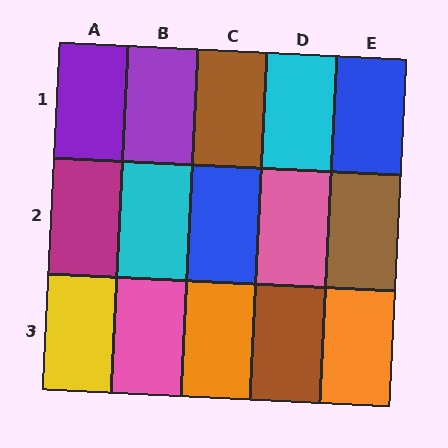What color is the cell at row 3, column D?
Brown.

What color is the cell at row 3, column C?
Orange.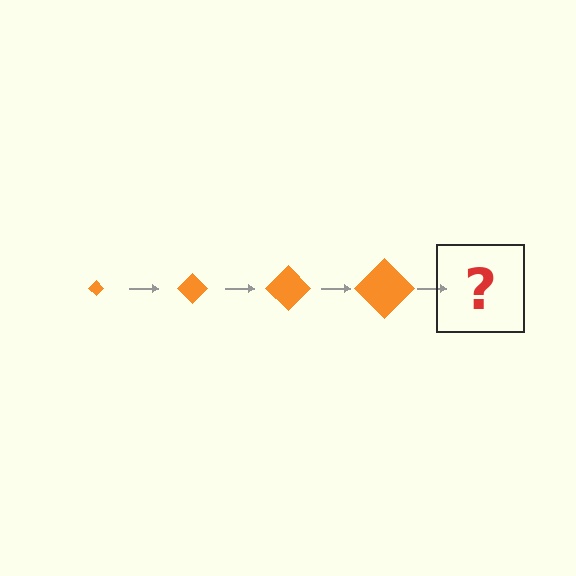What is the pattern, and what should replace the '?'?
The pattern is that the diamond gets progressively larger each step. The '?' should be an orange diamond, larger than the previous one.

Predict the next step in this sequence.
The next step is an orange diamond, larger than the previous one.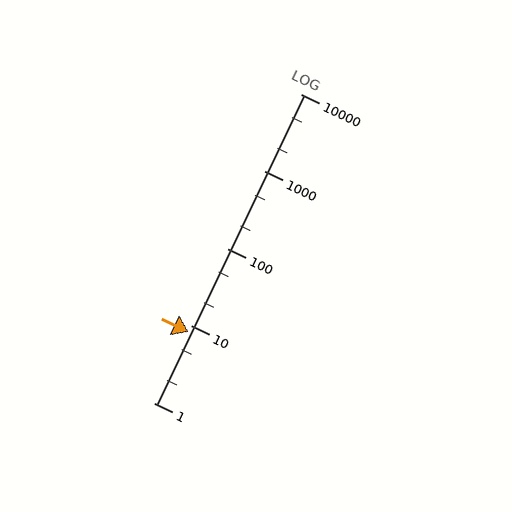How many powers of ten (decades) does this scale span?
The scale spans 4 decades, from 1 to 10000.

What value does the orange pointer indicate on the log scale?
The pointer indicates approximately 8.2.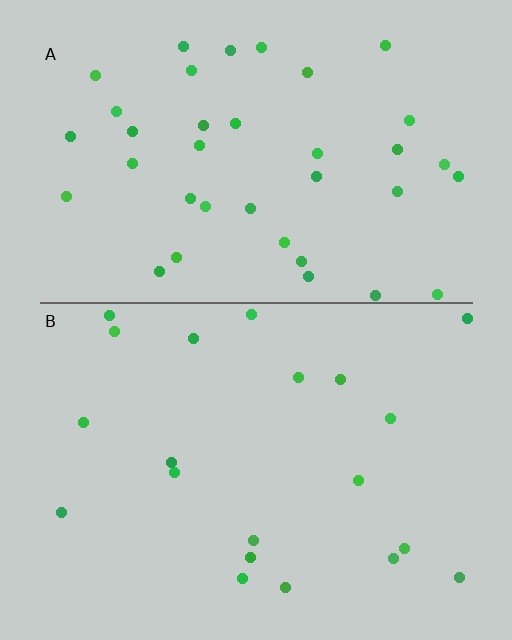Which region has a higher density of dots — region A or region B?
A (the top).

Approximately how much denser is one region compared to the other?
Approximately 1.8× — region A over region B.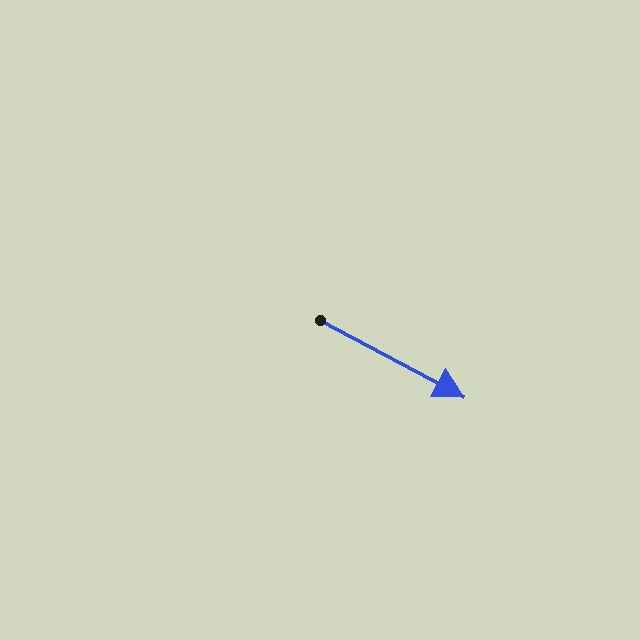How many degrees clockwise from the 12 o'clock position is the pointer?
Approximately 118 degrees.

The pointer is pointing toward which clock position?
Roughly 4 o'clock.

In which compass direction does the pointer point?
Southeast.